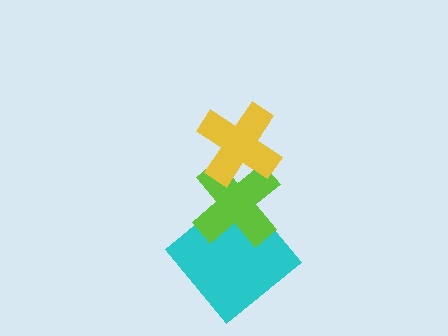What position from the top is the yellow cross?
The yellow cross is 1st from the top.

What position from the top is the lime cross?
The lime cross is 2nd from the top.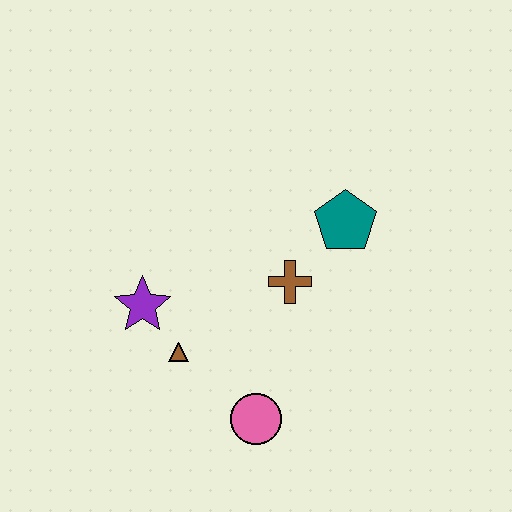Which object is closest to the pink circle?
The brown triangle is closest to the pink circle.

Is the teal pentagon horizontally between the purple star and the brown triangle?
No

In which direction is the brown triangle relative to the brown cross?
The brown triangle is to the left of the brown cross.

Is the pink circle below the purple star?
Yes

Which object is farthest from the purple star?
The teal pentagon is farthest from the purple star.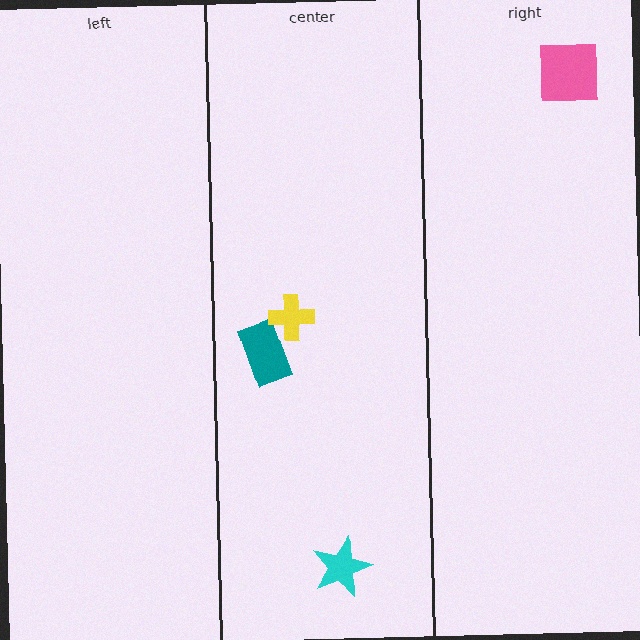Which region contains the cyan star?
The center region.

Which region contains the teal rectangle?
The center region.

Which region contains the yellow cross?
The center region.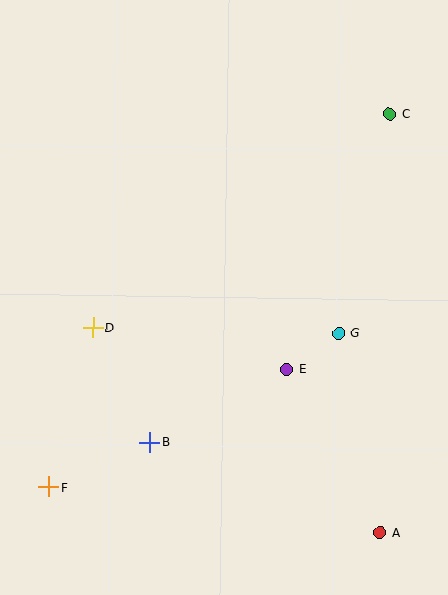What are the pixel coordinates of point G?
Point G is at (339, 333).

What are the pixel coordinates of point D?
Point D is at (93, 328).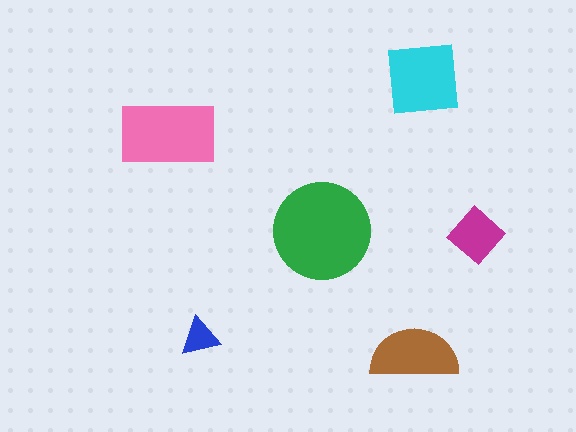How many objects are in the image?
There are 6 objects in the image.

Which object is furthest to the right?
The magenta diamond is rightmost.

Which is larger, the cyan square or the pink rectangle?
The pink rectangle.